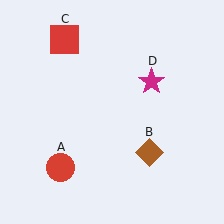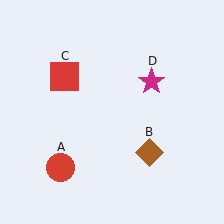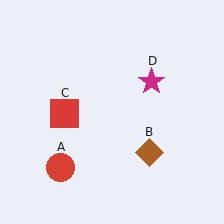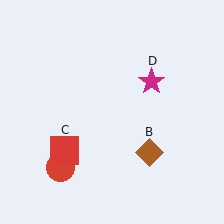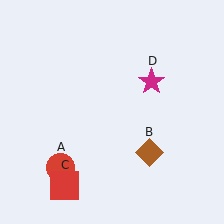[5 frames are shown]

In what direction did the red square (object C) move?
The red square (object C) moved down.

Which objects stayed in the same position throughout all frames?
Red circle (object A) and brown diamond (object B) and magenta star (object D) remained stationary.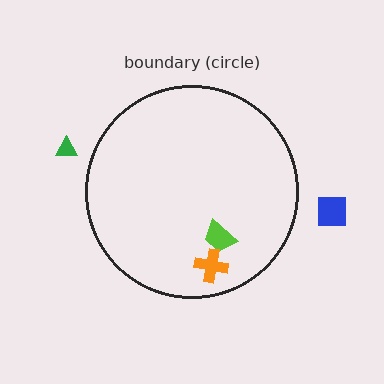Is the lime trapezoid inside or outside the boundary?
Inside.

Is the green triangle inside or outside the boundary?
Outside.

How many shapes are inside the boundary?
2 inside, 2 outside.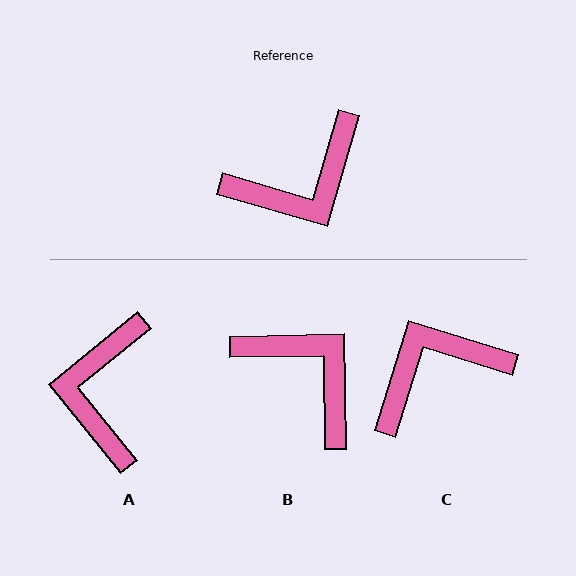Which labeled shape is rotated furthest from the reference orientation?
C, about 179 degrees away.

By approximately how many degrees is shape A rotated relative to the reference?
Approximately 125 degrees clockwise.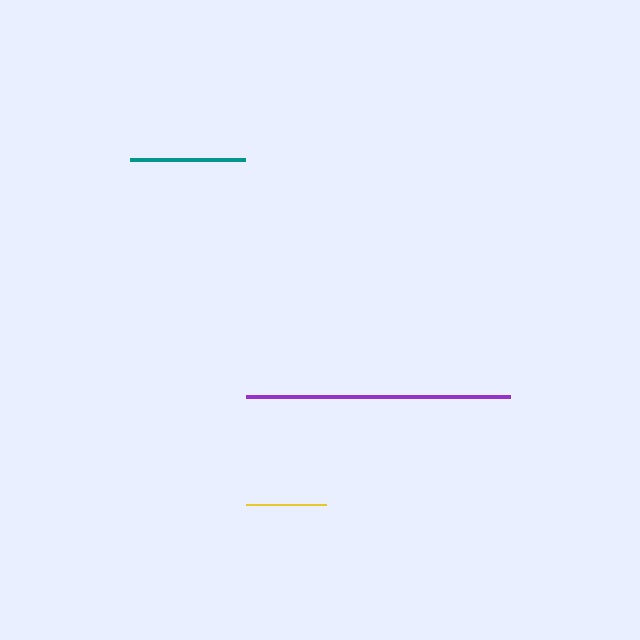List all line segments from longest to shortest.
From longest to shortest: purple, teal, yellow.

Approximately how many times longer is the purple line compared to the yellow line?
The purple line is approximately 3.3 times the length of the yellow line.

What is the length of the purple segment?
The purple segment is approximately 264 pixels long.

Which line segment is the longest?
The purple line is the longest at approximately 264 pixels.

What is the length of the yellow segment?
The yellow segment is approximately 80 pixels long.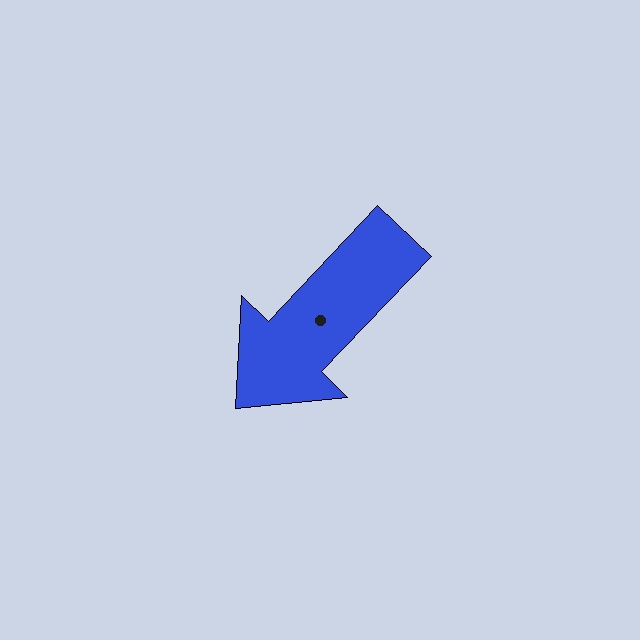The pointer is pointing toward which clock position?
Roughly 7 o'clock.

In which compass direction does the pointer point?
Southwest.